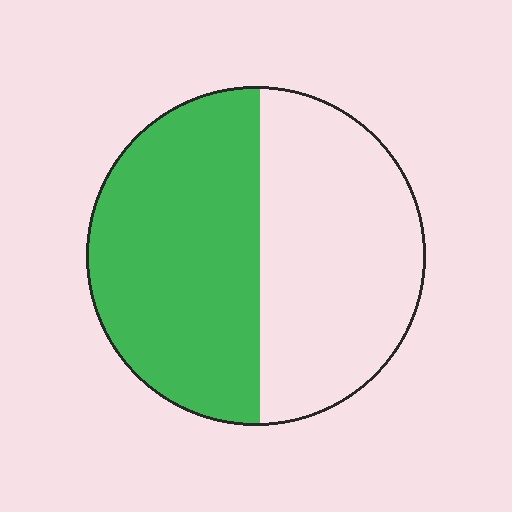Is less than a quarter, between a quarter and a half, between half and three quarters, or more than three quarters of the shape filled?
Between half and three quarters.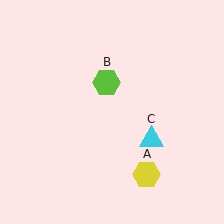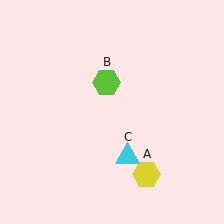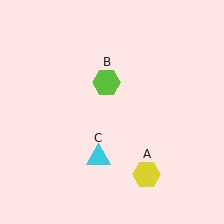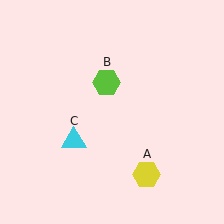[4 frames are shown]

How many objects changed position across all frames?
1 object changed position: cyan triangle (object C).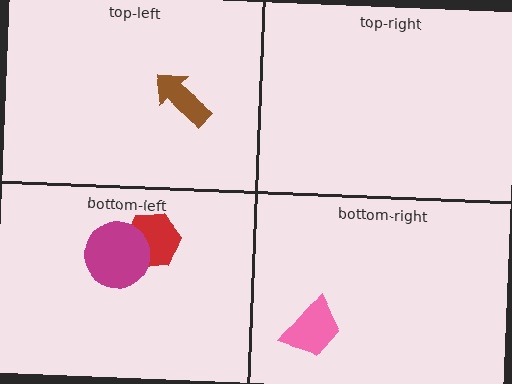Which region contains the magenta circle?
The bottom-left region.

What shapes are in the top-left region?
The brown arrow.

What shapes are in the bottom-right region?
The pink trapezoid.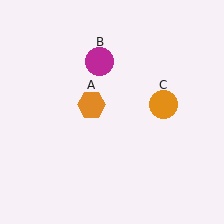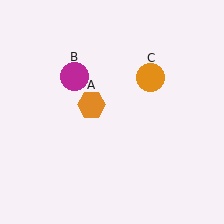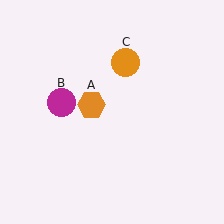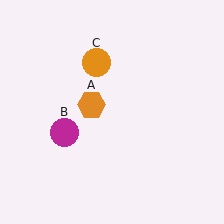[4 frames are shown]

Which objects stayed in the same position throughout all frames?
Orange hexagon (object A) remained stationary.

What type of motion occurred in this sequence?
The magenta circle (object B), orange circle (object C) rotated counterclockwise around the center of the scene.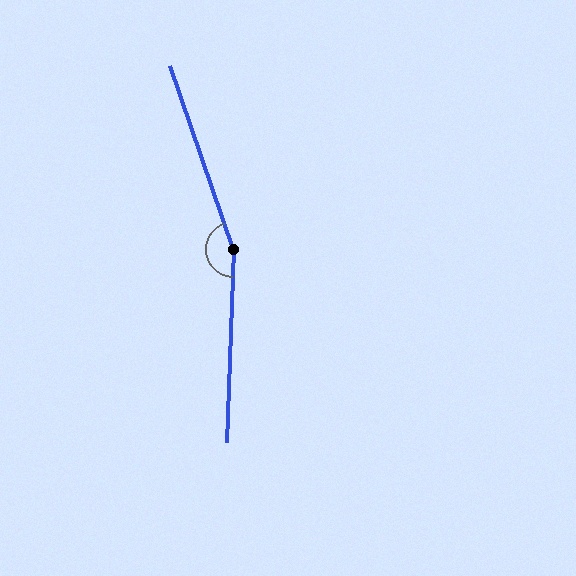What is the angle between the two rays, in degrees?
Approximately 159 degrees.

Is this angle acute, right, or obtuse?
It is obtuse.